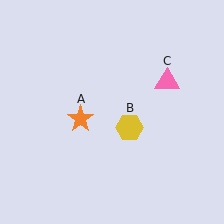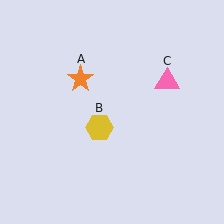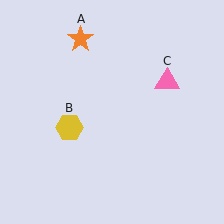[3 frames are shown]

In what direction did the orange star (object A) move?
The orange star (object A) moved up.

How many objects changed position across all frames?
2 objects changed position: orange star (object A), yellow hexagon (object B).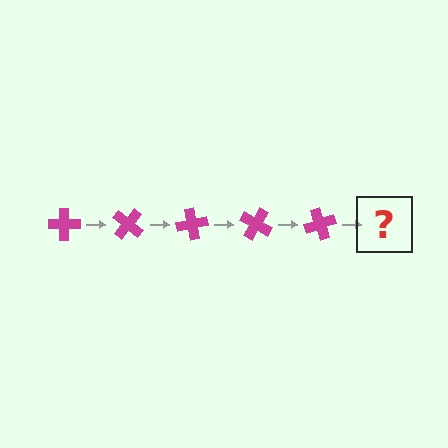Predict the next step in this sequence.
The next step is a magenta cross rotated 200 degrees.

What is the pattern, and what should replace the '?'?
The pattern is that the cross rotates 40 degrees each step. The '?' should be a magenta cross rotated 200 degrees.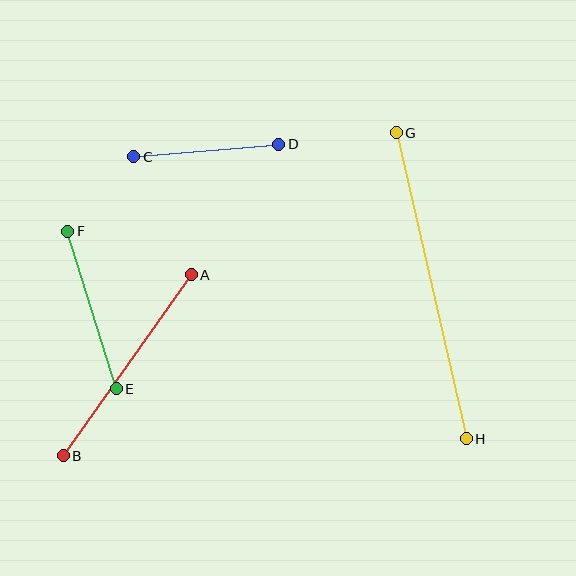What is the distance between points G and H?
The distance is approximately 314 pixels.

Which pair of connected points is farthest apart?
Points G and H are farthest apart.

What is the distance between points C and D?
The distance is approximately 146 pixels.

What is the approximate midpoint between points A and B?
The midpoint is at approximately (127, 365) pixels.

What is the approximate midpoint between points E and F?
The midpoint is at approximately (92, 310) pixels.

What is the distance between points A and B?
The distance is approximately 222 pixels.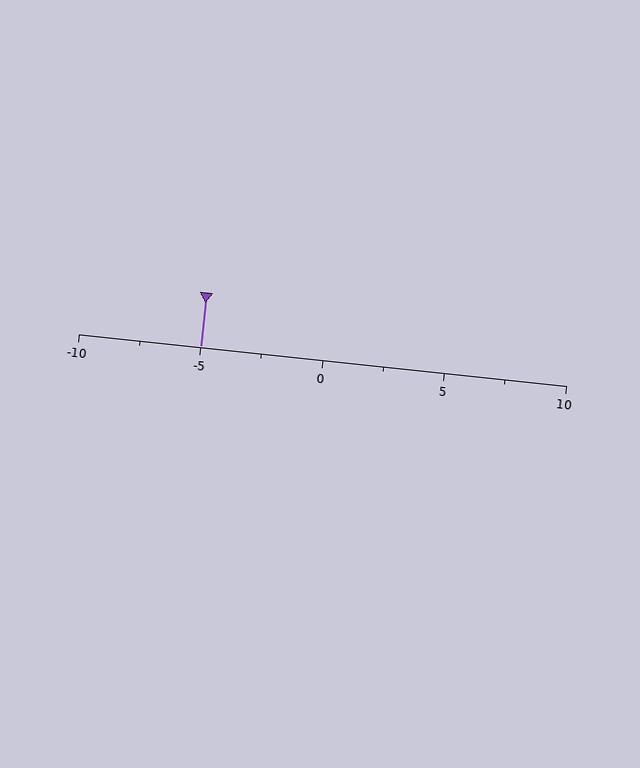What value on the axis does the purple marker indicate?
The marker indicates approximately -5.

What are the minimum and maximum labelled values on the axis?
The axis runs from -10 to 10.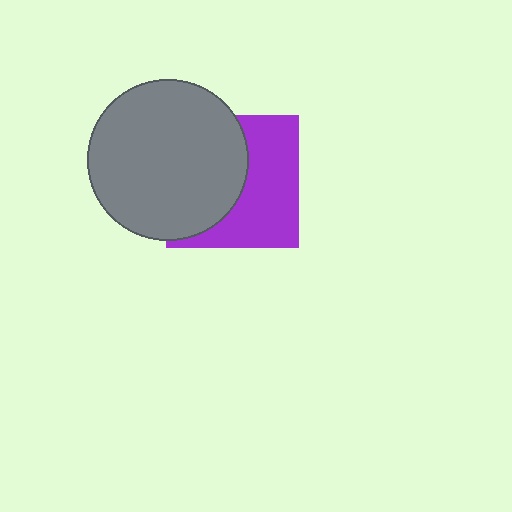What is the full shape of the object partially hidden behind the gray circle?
The partially hidden object is a purple square.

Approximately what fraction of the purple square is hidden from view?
Roughly 50% of the purple square is hidden behind the gray circle.